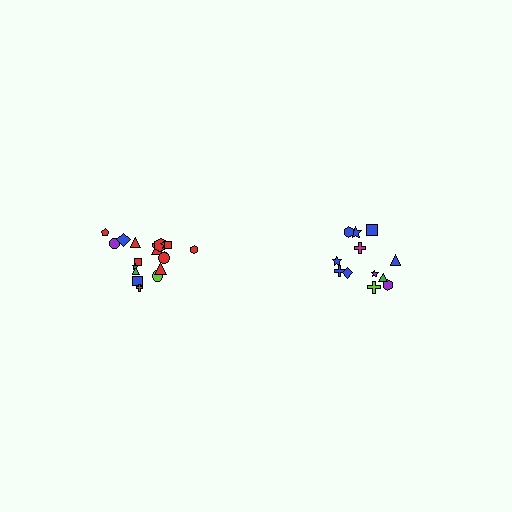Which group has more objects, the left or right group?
The left group.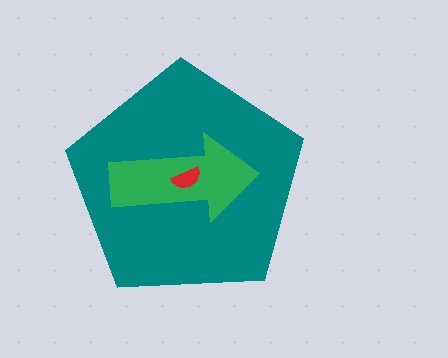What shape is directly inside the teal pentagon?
The green arrow.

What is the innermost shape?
The red semicircle.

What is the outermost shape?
The teal pentagon.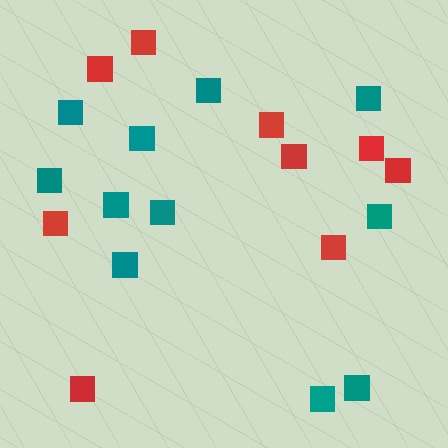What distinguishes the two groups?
There are 2 groups: one group of teal squares (11) and one group of red squares (9).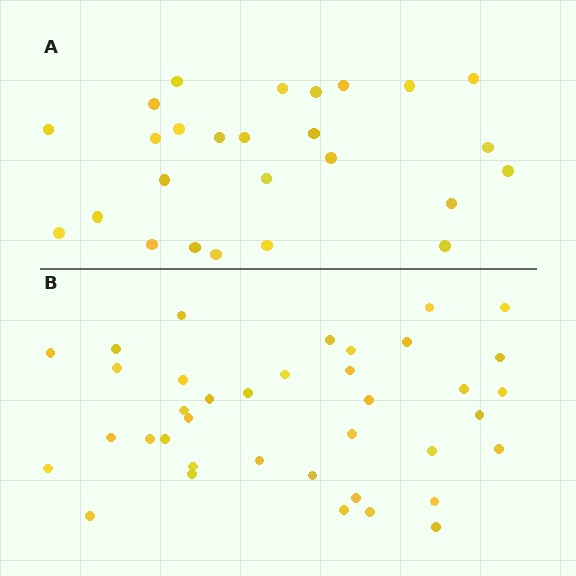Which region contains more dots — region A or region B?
Region B (the bottom region) has more dots.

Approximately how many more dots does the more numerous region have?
Region B has roughly 12 or so more dots than region A.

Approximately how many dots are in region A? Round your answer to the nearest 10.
About 30 dots. (The exact count is 26, which rounds to 30.)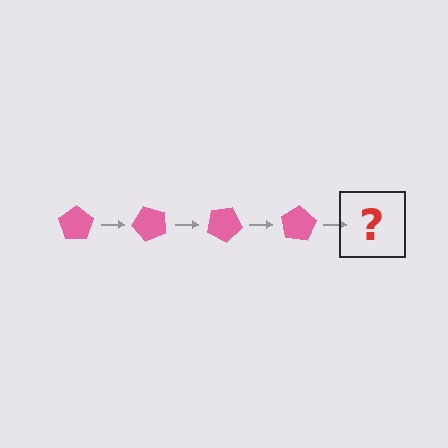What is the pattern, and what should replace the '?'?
The pattern is that the pentagon rotates 50 degrees each step. The '?' should be a pink pentagon rotated 200 degrees.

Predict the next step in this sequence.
The next step is a pink pentagon rotated 200 degrees.